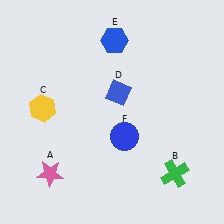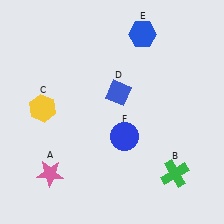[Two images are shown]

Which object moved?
The blue hexagon (E) moved right.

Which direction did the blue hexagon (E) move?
The blue hexagon (E) moved right.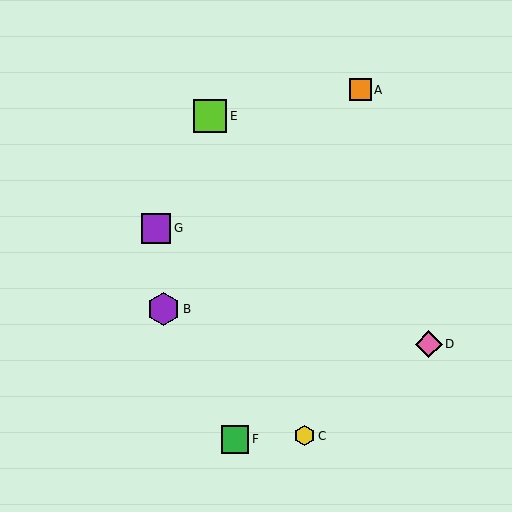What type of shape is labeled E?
Shape E is a lime square.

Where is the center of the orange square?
The center of the orange square is at (360, 90).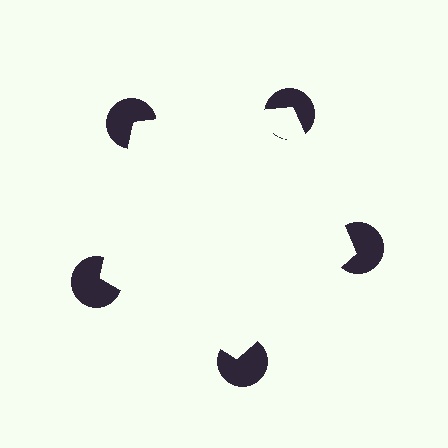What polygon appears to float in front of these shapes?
An illusory pentagon — its edges are inferred from the aligned wedge cuts in the pac-man discs, not physically drawn.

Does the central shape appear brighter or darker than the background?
It typically appears slightly brighter than the background, even though no actual brightness change is drawn.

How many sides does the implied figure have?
5 sides.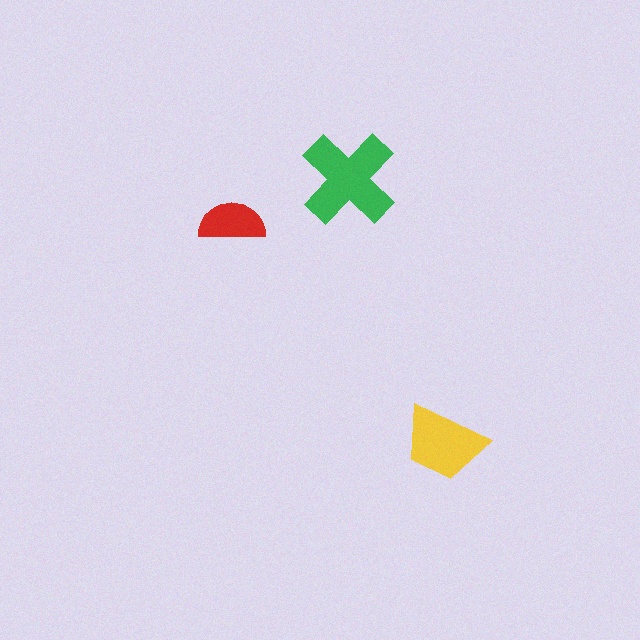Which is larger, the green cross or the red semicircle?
The green cross.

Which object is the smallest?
The red semicircle.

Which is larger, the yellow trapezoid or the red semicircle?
The yellow trapezoid.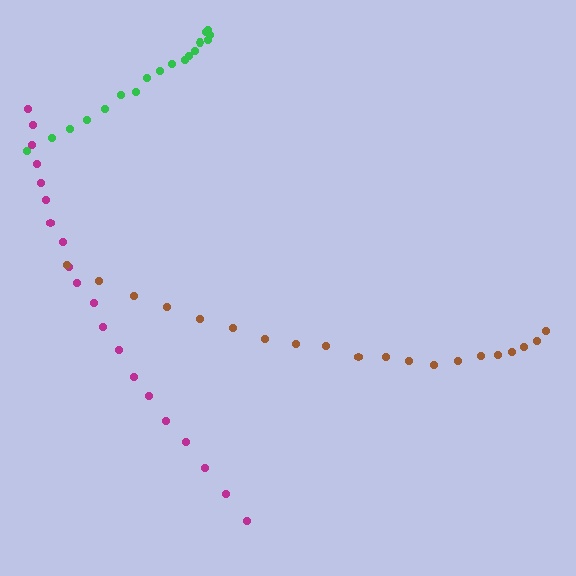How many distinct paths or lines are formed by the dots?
There are 3 distinct paths.